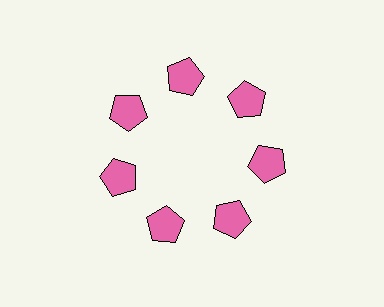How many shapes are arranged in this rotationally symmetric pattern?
There are 7 shapes, arranged in 7 groups of 1.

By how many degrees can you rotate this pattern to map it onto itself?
The pattern maps onto itself every 51 degrees of rotation.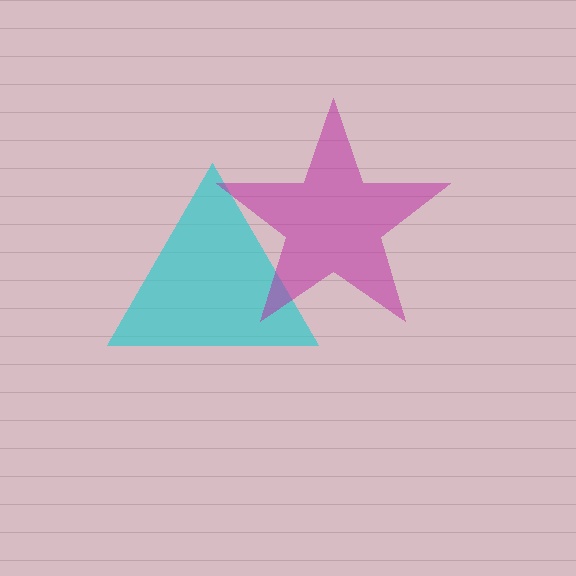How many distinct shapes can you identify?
There are 2 distinct shapes: a cyan triangle, a magenta star.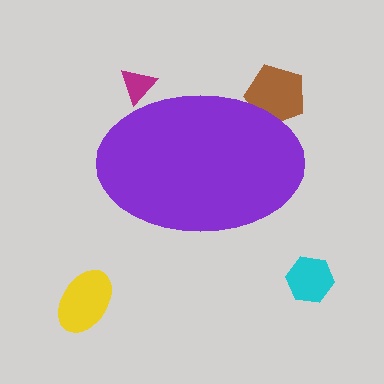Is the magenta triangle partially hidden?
Yes, the magenta triangle is partially hidden behind the purple ellipse.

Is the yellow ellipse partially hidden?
No, the yellow ellipse is fully visible.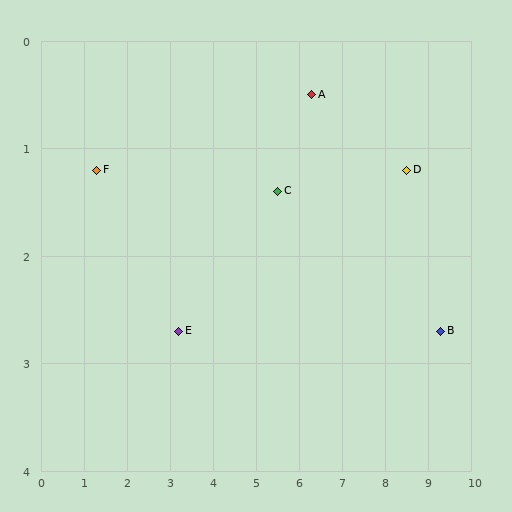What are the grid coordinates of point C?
Point C is at approximately (5.5, 1.4).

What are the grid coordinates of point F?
Point F is at approximately (1.3, 1.2).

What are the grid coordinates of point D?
Point D is at approximately (8.5, 1.2).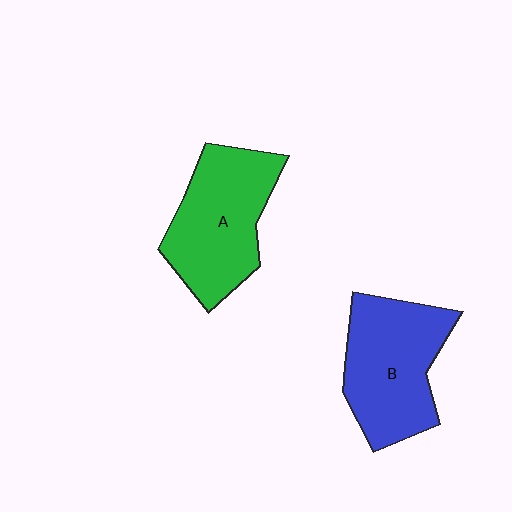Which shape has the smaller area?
Shape A (green).